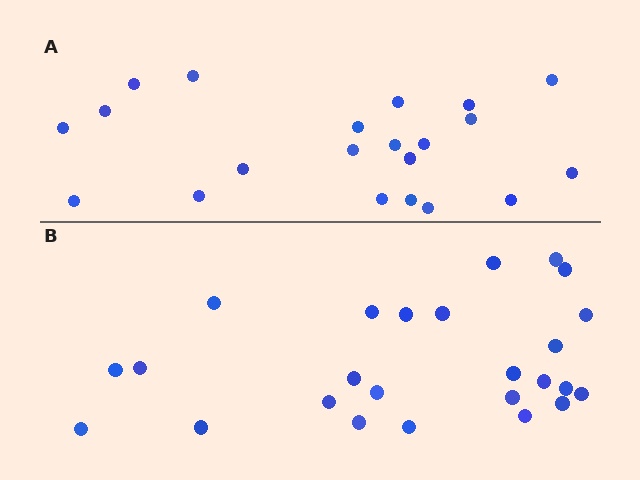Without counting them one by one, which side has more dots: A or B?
Region B (the bottom region) has more dots.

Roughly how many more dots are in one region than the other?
Region B has about 4 more dots than region A.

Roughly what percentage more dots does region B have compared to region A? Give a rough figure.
About 20% more.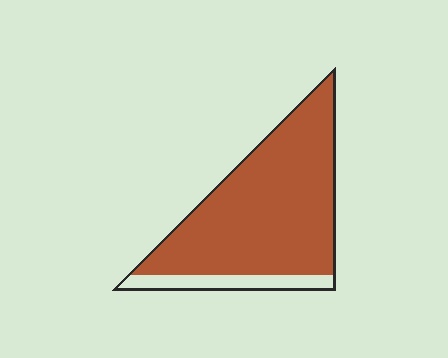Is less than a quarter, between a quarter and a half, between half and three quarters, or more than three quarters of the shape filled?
More than three quarters.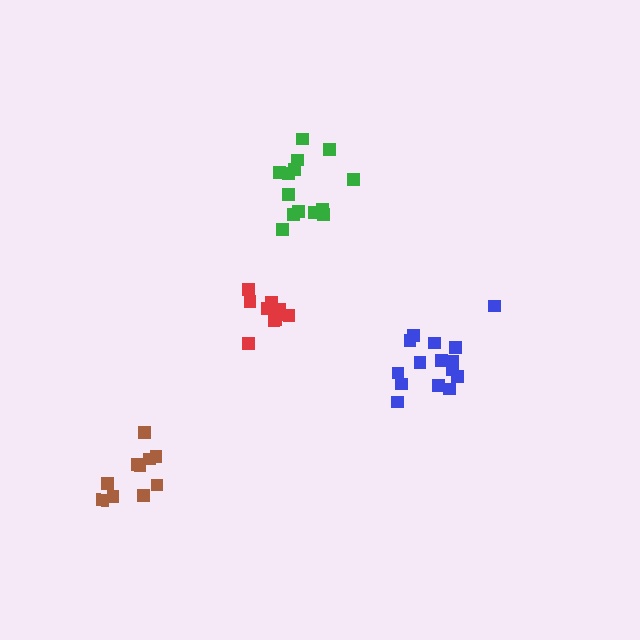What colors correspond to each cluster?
The clusters are colored: green, brown, red, blue.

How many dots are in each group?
Group 1: 14 dots, Group 2: 10 dots, Group 3: 10 dots, Group 4: 15 dots (49 total).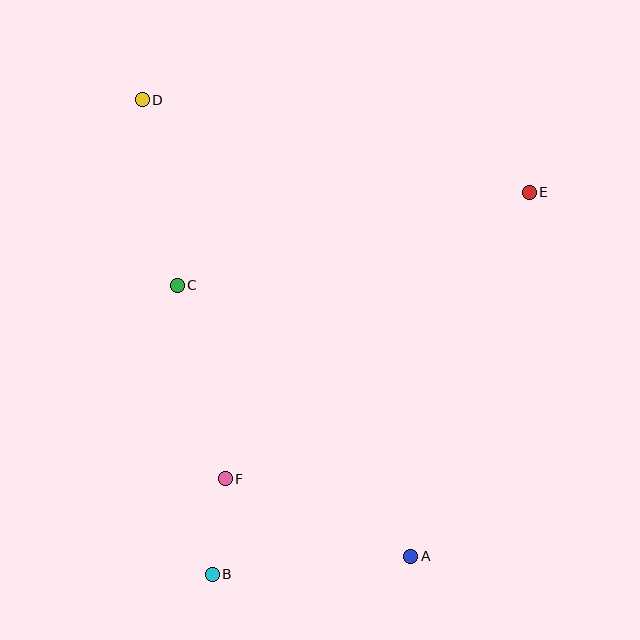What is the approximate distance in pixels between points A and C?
The distance between A and C is approximately 358 pixels.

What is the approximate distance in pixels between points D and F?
The distance between D and F is approximately 388 pixels.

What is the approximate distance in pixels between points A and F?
The distance between A and F is approximately 201 pixels.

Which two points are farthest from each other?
Points A and D are farthest from each other.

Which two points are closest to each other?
Points B and F are closest to each other.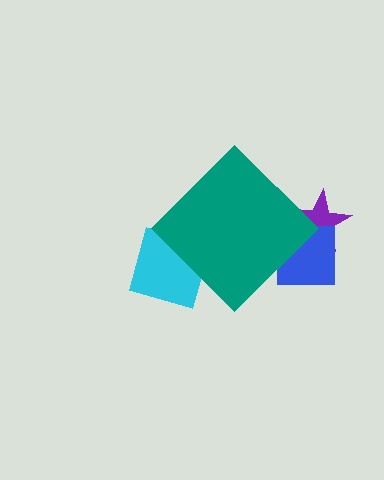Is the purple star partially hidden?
Yes, the purple star is partially hidden behind the teal diamond.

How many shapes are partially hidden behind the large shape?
3 shapes are partially hidden.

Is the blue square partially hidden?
Yes, the blue square is partially hidden behind the teal diamond.